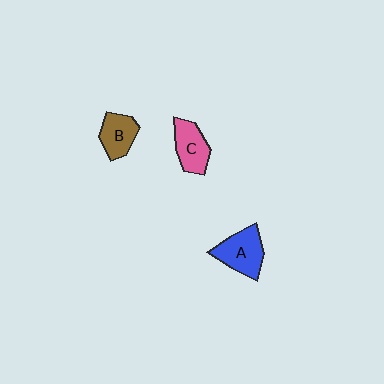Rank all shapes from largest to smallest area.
From largest to smallest: A (blue), C (pink), B (brown).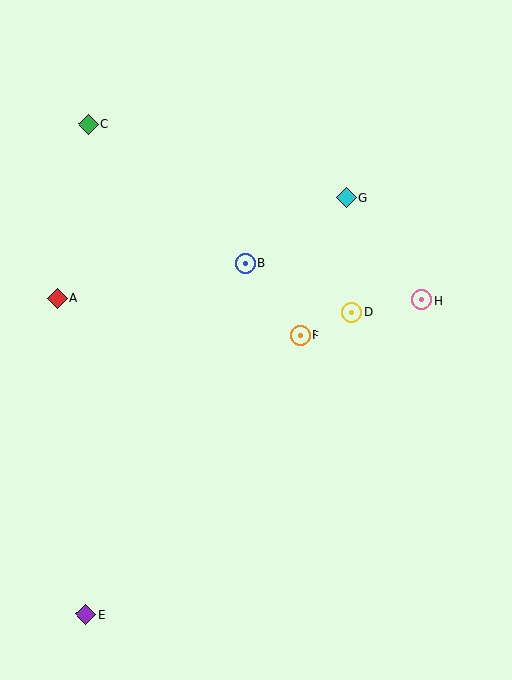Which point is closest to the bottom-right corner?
Point H is closest to the bottom-right corner.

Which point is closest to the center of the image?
Point F at (300, 336) is closest to the center.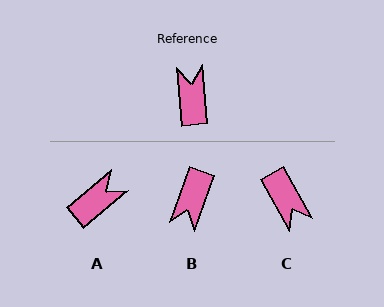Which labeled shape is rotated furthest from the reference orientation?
C, about 155 degrees away.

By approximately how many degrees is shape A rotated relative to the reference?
Approximately 55 degrees clockwise.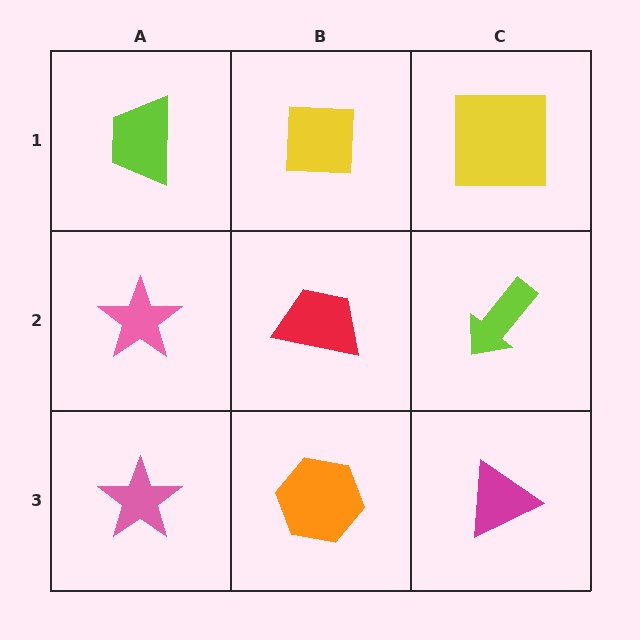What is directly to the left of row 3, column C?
An orange hexagon.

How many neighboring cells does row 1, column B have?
3.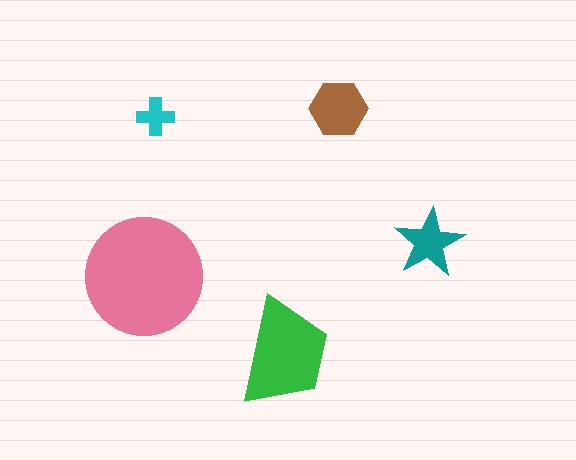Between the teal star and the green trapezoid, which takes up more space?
The green trapezoid.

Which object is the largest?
The pink circle.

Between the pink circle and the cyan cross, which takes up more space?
The pink circle.